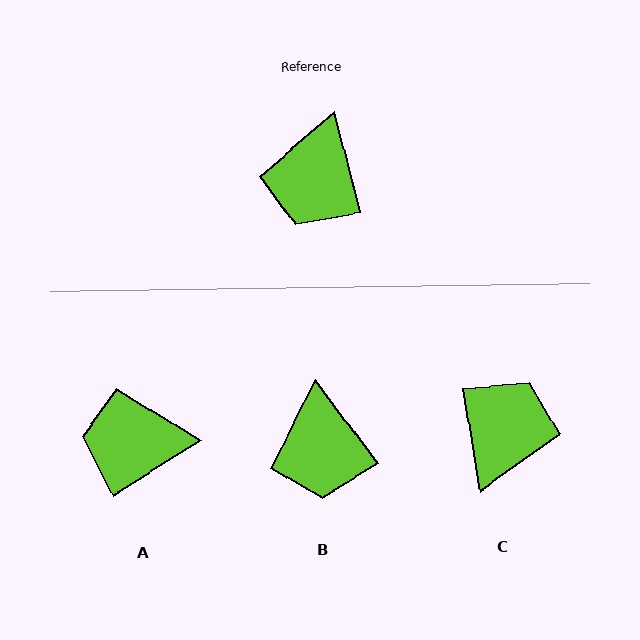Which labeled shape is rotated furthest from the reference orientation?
C, about 175 degrees away.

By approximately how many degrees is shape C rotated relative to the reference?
Approximately 175 degrees counter-clockwise.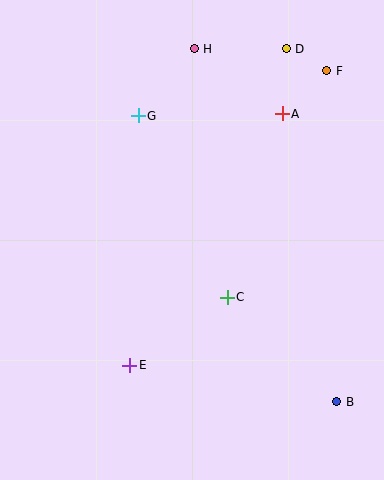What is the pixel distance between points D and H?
The distance between D and H is 92 pixels.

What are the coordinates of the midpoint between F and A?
The midpoint between F and A is at (305, 92).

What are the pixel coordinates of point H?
Point H is at (194, 49).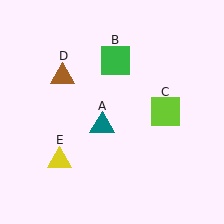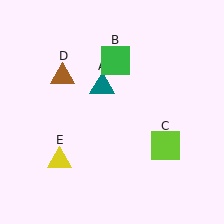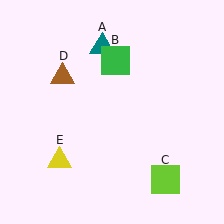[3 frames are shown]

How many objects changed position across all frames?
2 objects changed position: teal triangle (object A), lime square (object C).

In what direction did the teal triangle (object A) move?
The teal triangle (object A) moved up.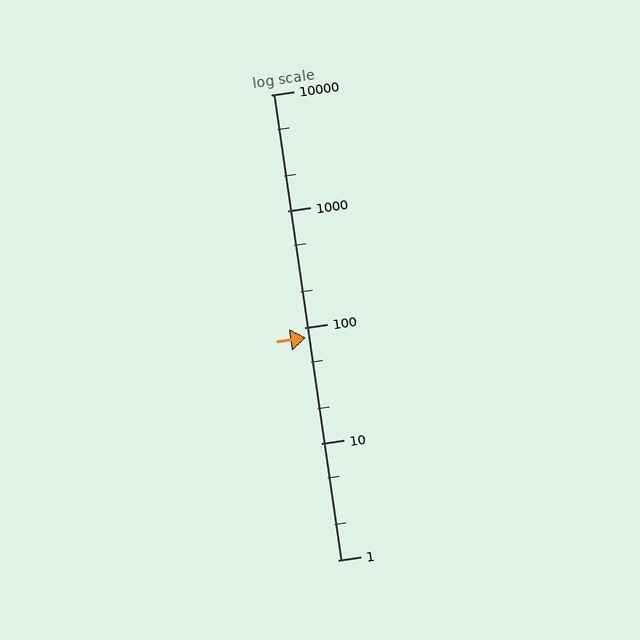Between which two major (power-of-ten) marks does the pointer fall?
The pointer is between 10 and 100.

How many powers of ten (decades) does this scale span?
The scale spans 4 decades, from 1 to 10000.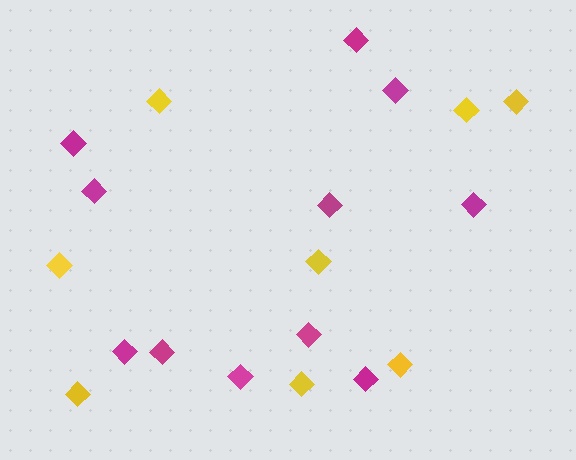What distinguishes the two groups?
There are 2 groups: one group of magenta diamonds (11) and one group of yellow diamonds (8).